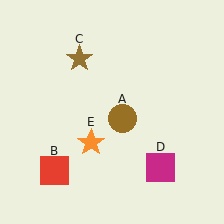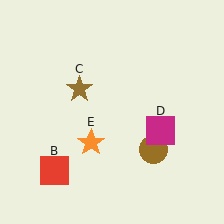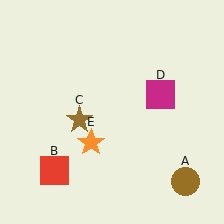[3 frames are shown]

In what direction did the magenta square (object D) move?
The magenta square (object D) moved up.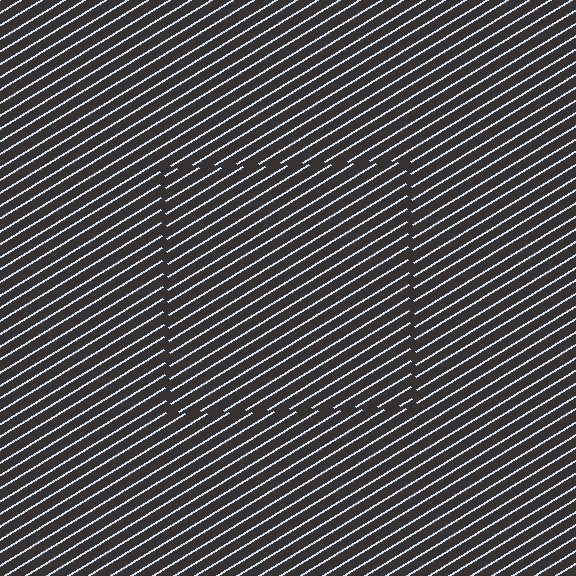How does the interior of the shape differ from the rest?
The interior of the shape contains the same grating, shifted by half a period — the contour is defined by the phase discontinuity where line-ends from the inner and outer gratings abut.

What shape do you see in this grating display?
An illusory square. The interior of the shape contains the same grating, shifted by half a period — the contour is defined by the phase discontinuity where line-ends from the inner and outer gratings abut.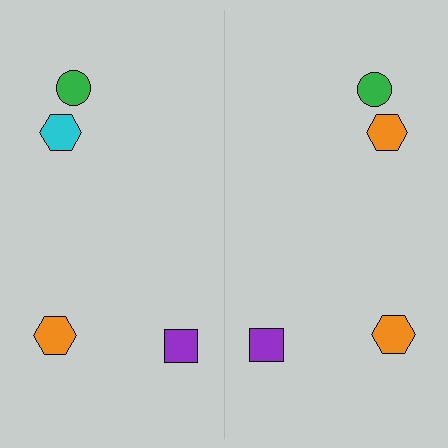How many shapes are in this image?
There are 8 shapes in this image.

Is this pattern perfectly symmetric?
No, the pattern is not perfectly symmetric. The orange hexagon on the right side breaks the symmetry — its mirror counterpart is cyan.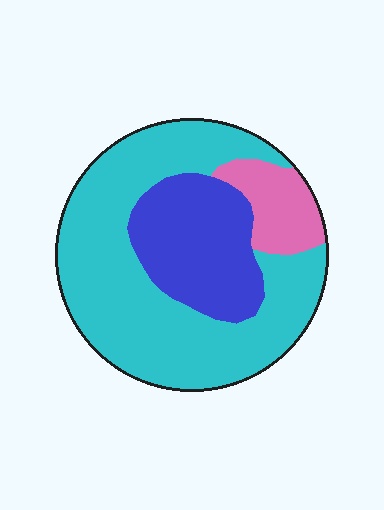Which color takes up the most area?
Cyan, at roughly 65%.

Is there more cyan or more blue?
Cyan.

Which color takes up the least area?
Pink, at roughly 10%.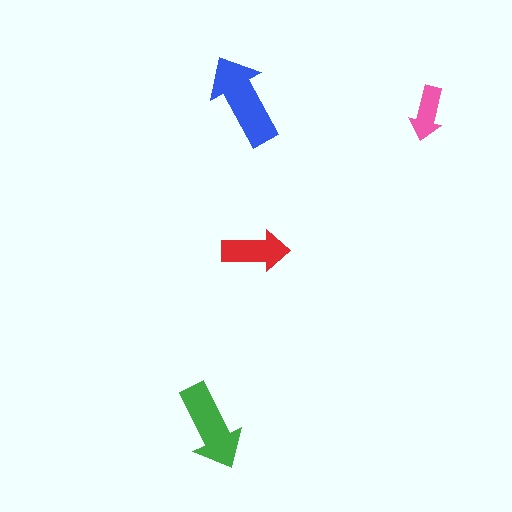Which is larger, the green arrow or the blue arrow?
The blue one.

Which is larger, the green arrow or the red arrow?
The green one.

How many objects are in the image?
There are 4 objects in the image.